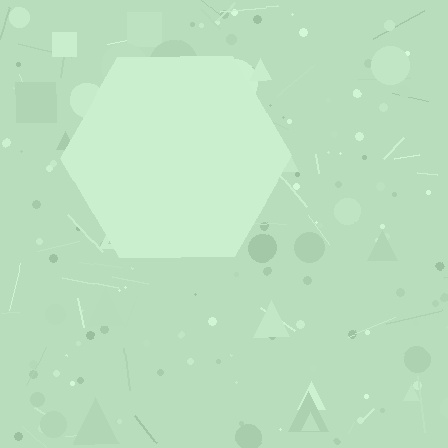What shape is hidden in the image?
A hexagon is hidden in the image.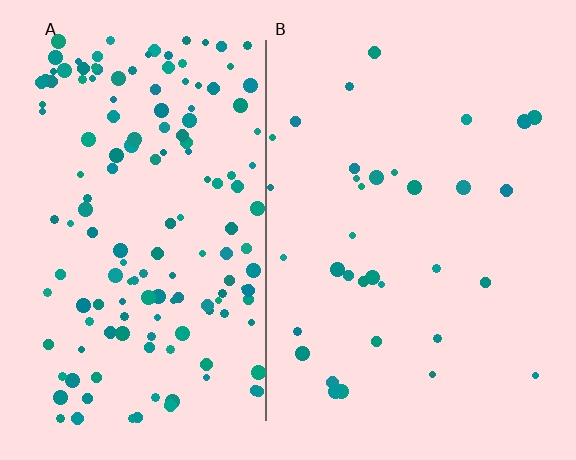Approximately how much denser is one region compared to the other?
Approximately 4.5× — region A over region B.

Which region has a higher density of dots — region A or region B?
A (the left).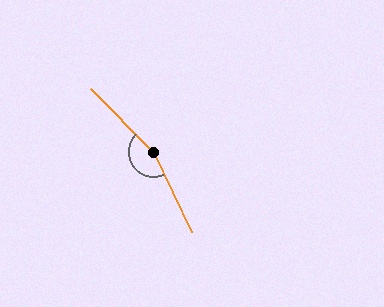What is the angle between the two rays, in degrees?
Approximately 161 degrees.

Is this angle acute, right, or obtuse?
It is obtuse.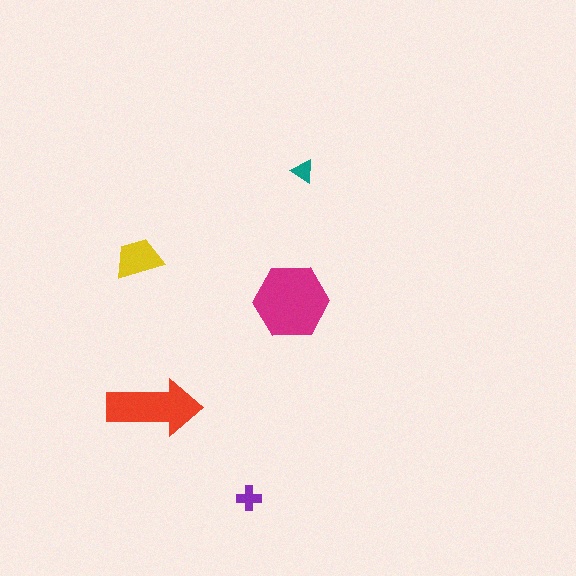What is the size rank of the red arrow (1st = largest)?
2nd.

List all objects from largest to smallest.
The magenta hexagon, the red arrow, the yellow trapezoid, the purple cross, the teal triangle.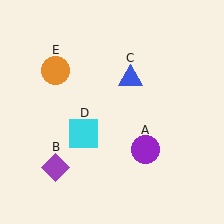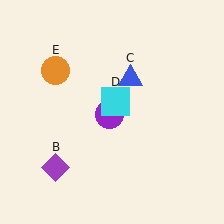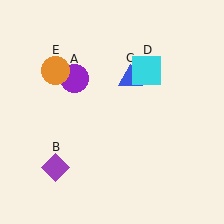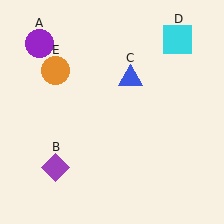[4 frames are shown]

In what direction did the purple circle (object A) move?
The purple circle (object A) moved up and to the left.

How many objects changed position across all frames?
2 objects changed position: purple circle (object A), cyan square (object D).